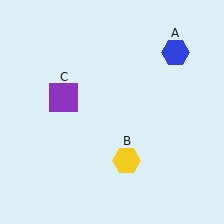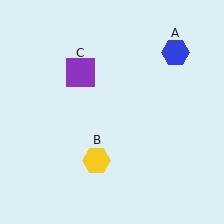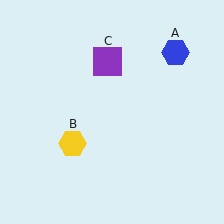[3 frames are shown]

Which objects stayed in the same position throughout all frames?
Blue hexagon (object A) remained stationary.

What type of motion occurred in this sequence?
The yellow hexagon (object B), purple square (object C) rotated clockwise around the center of the scene.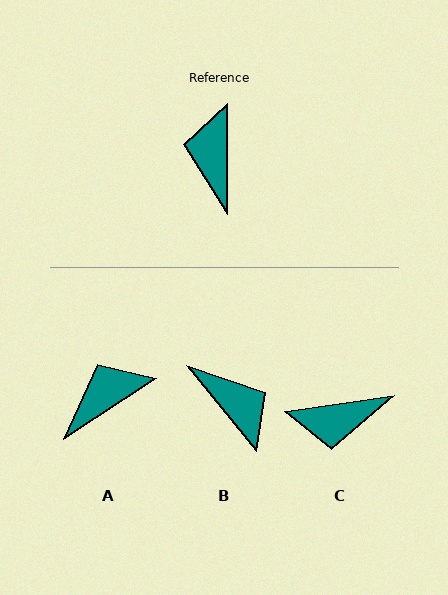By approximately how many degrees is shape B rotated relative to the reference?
Approximately 141 degrees clockwise.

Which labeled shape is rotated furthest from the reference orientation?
B, about 141 degrees away.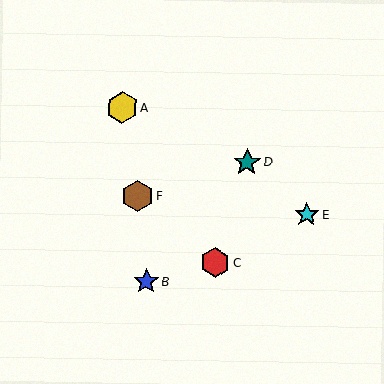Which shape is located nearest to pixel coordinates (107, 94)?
The yellow hexagon (labeled A) at (122, 107) is nearest to that location.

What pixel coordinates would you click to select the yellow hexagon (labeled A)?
Click at (122, 107) to select the yellow hexagon A.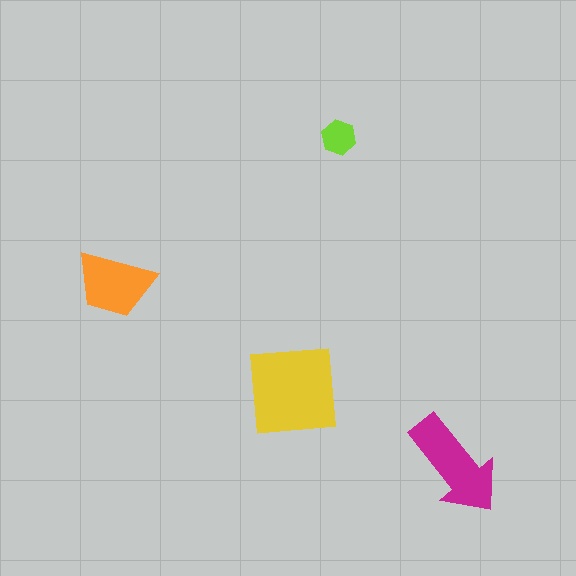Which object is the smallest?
The lime hexagon.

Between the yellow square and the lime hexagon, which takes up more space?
The yellow square.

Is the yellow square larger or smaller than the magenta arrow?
Larger.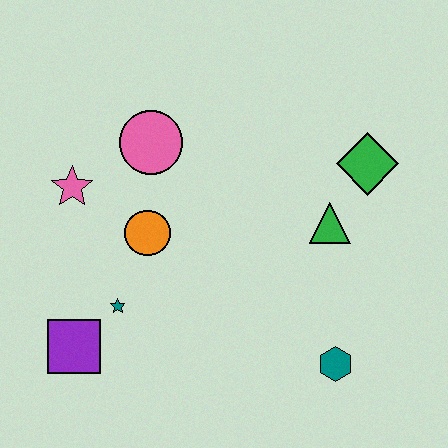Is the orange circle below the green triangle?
Yes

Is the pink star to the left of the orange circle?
Yes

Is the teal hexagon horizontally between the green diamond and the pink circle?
Yes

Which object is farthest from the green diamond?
The purple square is farthest from the green diamond.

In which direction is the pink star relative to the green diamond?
The pink star is to the left of the green diamond.